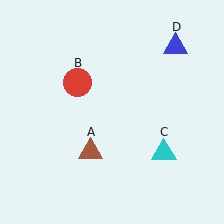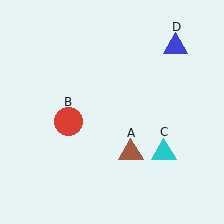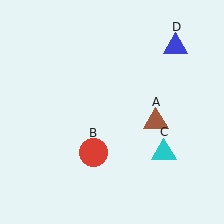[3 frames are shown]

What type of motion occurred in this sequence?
The brown triangle (object A), red circle (object B) rotated counterclockwise around the center of the scene.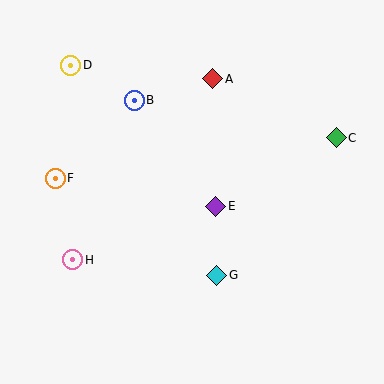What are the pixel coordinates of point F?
Point F is at (55, 178).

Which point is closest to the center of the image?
Point E at (216, 206) is closest to the center.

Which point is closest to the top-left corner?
Point D is closest to the top-left corner.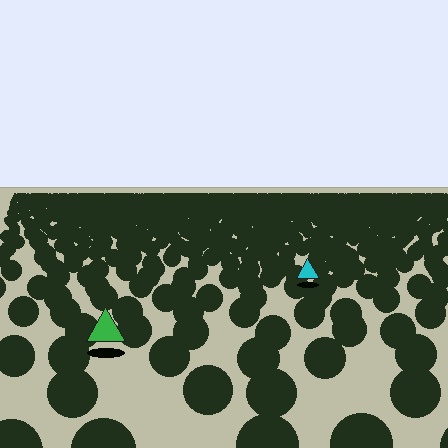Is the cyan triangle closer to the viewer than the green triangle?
No. The green triangle is closer — you can tell from the texture gradient: the ground texture is coarser near it.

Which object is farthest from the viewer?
The cyan triangle is farthest from the viewer. It appears smaller and the ground texture around it is denser.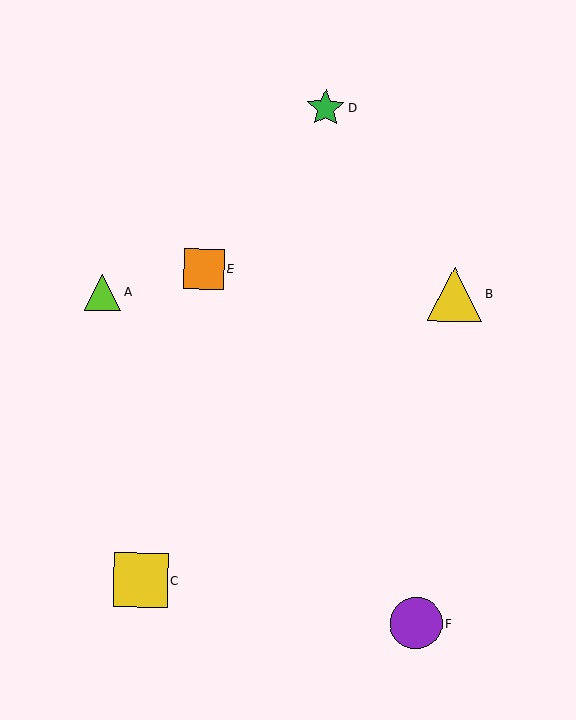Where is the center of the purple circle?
The center of the purple circle is at (416, 623).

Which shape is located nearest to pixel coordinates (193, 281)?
The orange square (labeled E) at (204, 269) is nearest to that location.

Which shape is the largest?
The yellow triangle (labeled B) is the largest.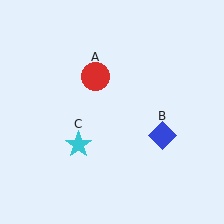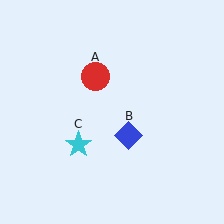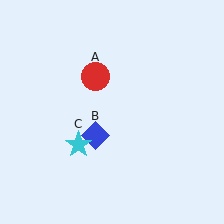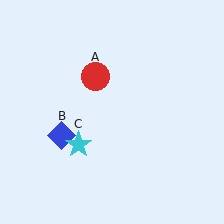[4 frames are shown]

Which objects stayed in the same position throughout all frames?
Red circle (object A) and cyan star (object C) remained stationary.